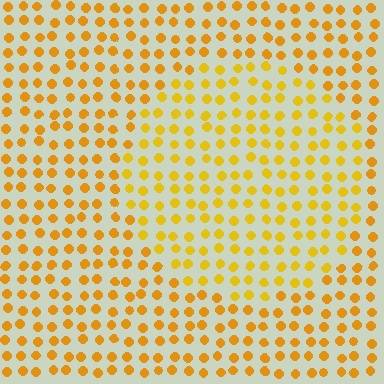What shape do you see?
I see a circle.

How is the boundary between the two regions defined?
The boundary is defined purely by a slight shift in hue (about 14 degrees). Spacing, size, and orientation are identical on both sides.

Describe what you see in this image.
The image is filled with small orange elements in a uniform arrangement. A circle-shaped region is visible where the elements are tinted to a slightly different hue, forming a subtle color boundary.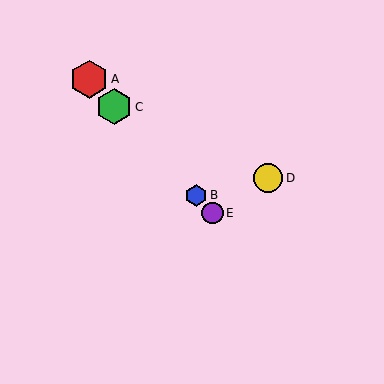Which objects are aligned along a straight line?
Objects A, B, C, E are aligned along a straight line.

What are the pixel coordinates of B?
Object B is at (196, 195).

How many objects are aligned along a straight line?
4 objects (A, B, C, E) are aligned along a straight line.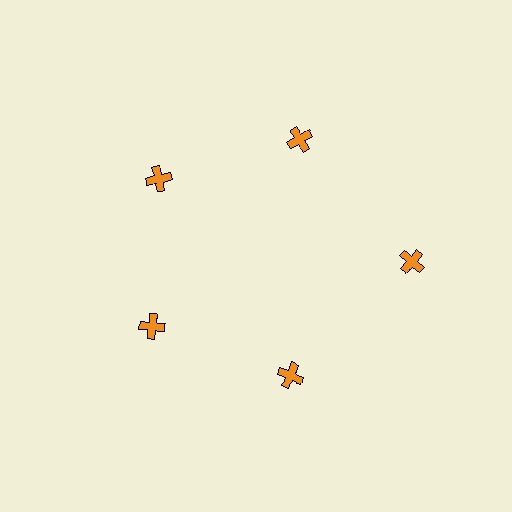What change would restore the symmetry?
The symmetry would be restored by moving it inward, back onto the ring so that all 5 crosses sit at equal angles and equal distance from the center.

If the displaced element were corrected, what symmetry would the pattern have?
It would have 5-fold rotational symmetry — the pattern would map onto itself every 72 degrees.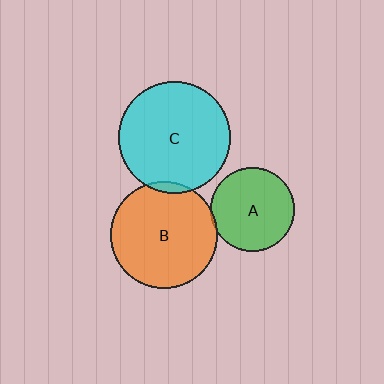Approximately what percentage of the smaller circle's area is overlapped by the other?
Approximately 5%.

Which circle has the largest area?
Circle C (cyan).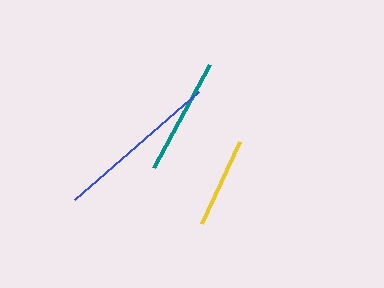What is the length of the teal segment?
The teal segment is approximately 117 pixels long.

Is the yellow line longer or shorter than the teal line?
The teal line is longer than the yellow line.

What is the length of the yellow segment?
The yellow segment is approximately 90 pixels long.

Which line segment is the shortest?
The yellow line is the shortest at approximately 90 pixels.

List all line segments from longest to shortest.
From longest to shortest: blue, teal, yellow.